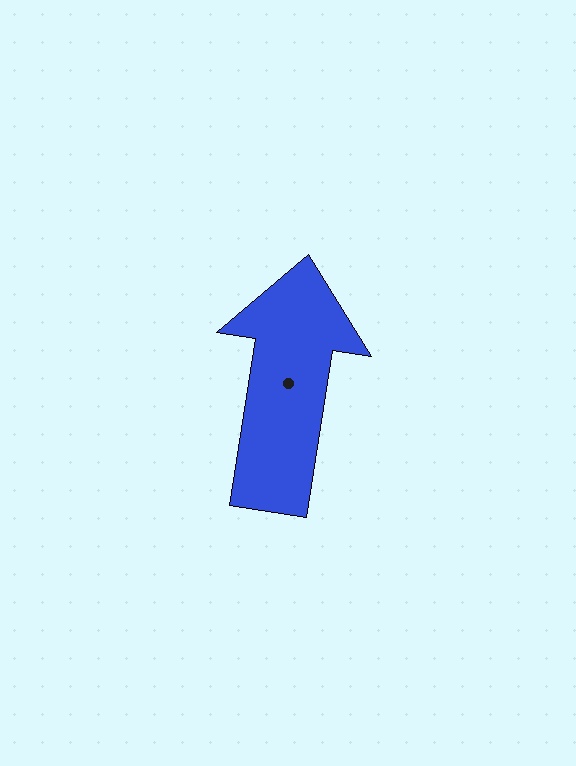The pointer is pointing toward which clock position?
Roughly 12 o'clock.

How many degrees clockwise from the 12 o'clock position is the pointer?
Approximately 9 degrees.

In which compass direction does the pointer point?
North.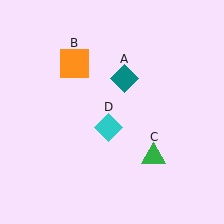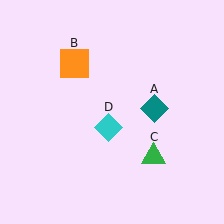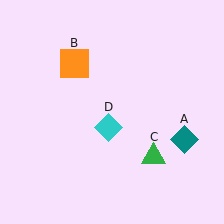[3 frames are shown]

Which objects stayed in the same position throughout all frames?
Orange square (object B) and green triangle (object C) and cyan diamond (object D) remained stationary.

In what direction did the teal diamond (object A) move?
The teal diamond (object A) moved down and to the right.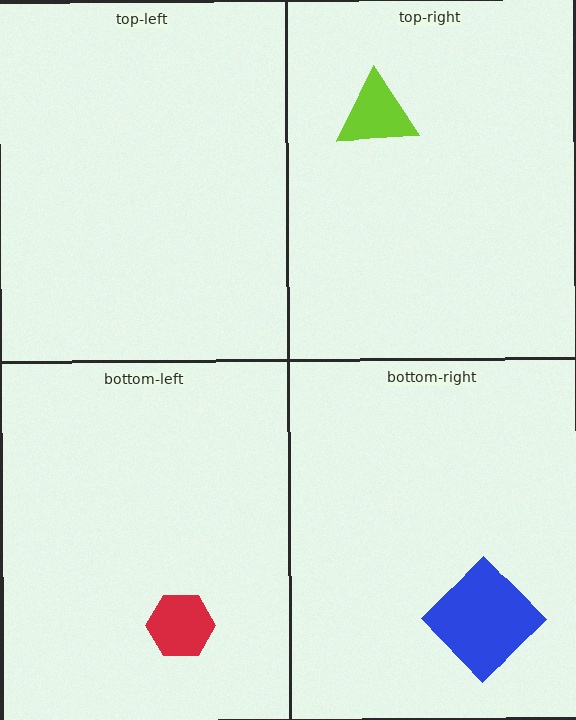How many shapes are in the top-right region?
1.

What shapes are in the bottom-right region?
The blue diamond.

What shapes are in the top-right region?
The lime triangle.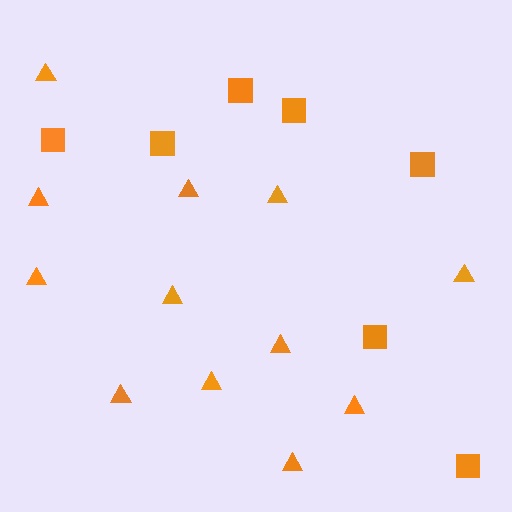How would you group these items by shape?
There are 2 groups: one group of squares (7) and one group of triangles (12).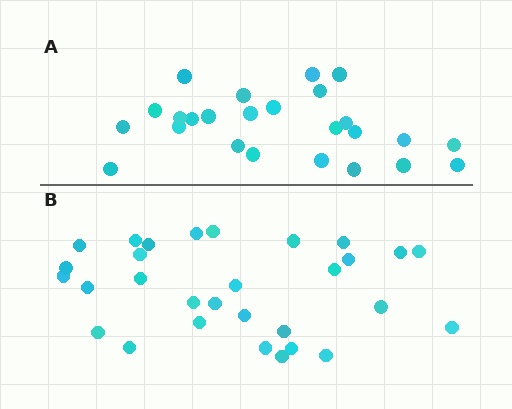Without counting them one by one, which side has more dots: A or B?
Region B (the bottom region) has more dots.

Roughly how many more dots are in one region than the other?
Region B has about 5 more dots than region A.